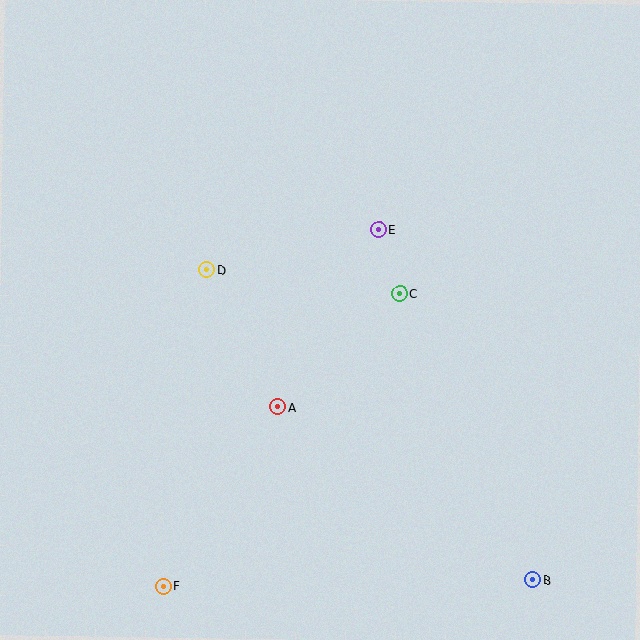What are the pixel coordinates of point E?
Point E is at (379, 230).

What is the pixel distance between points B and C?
The distance between B and C is 316 pixels.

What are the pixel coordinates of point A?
Point A is at (277, 407).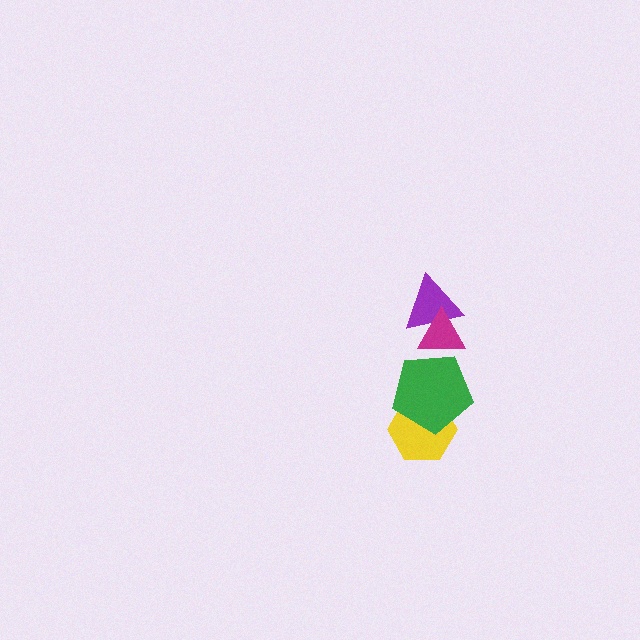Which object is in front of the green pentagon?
The magenta triangle is in front of the green pentagon.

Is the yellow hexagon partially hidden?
Yes, it is partially covered by another shape.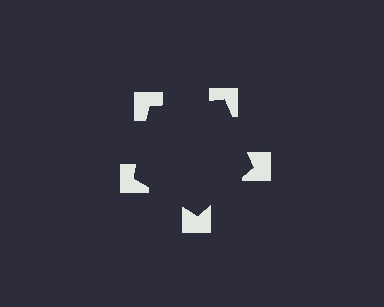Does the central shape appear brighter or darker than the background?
It typically appears slightly darker than the background, even though no actual brightness change is drawn.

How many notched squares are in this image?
There are 5 — one at each vertex of the illusory pentagon.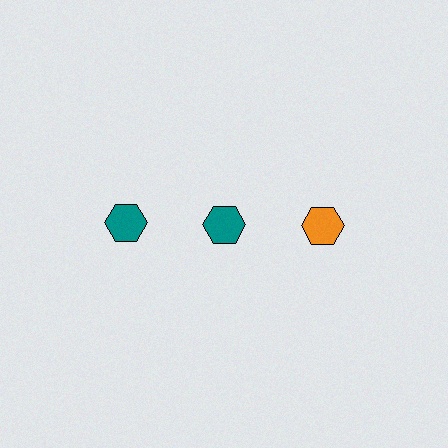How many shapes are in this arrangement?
There are 3 shapes arranged in a grid pattern.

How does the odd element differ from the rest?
It has a different color: orange instead of teal.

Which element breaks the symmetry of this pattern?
The orange hexagon in the top row, center column breaks the symmetry. All other shapes are teal hexagons.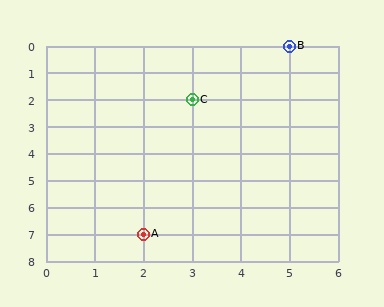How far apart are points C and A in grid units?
Points C and A are 1 column and 5 rows apart (about 5.1 grid units diagonally).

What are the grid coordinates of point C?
Point C is at grid coordinates (3, 2).